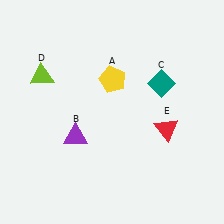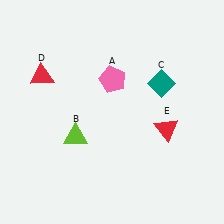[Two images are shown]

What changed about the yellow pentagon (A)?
In Image 1, A is yellow. In Image 2, it changed to pink.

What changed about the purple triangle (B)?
In Image 1, B is purple. In Image 2, it changed to lime.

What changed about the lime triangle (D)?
In Image 1, D is lime. In Image 2, it changed to red.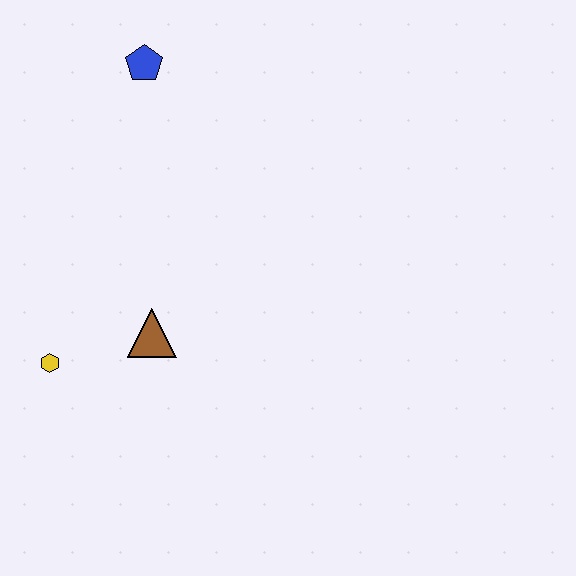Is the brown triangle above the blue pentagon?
No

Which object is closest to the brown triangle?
The yellow hexagon is closest to the brown triangle.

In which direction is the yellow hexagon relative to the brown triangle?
The yellow hexagon is to the left of the brown triangle.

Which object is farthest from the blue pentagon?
The yellow hexagon is farthest from the blue pentagon.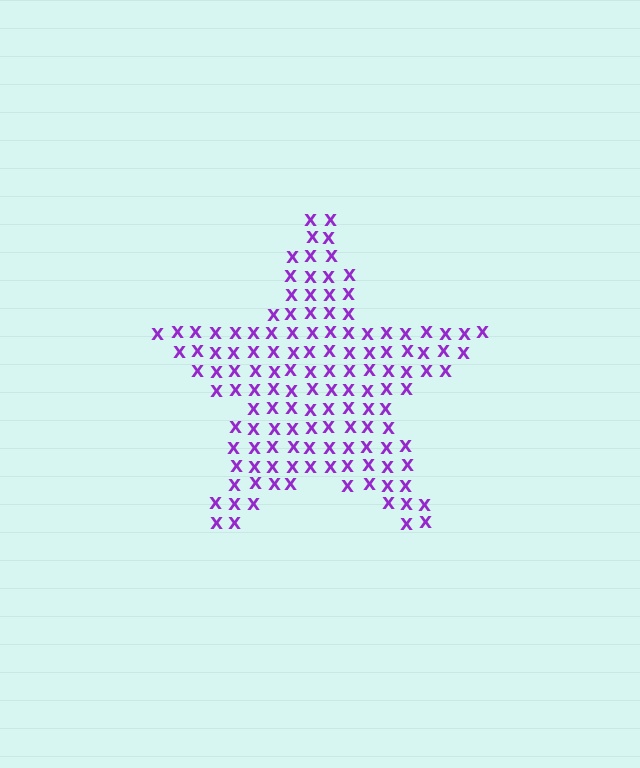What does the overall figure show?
The overall figure shows a star.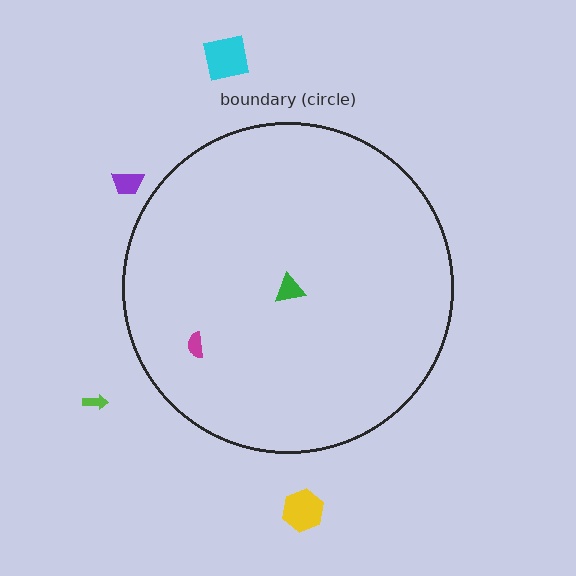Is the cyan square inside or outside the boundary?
Outside.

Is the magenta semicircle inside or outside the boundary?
Inside.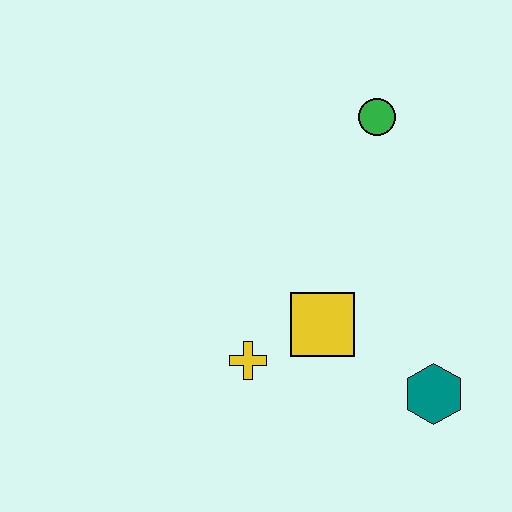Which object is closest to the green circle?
The yellow square is closest to the green circle.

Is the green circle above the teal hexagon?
Yes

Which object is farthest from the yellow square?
The green circle is farthest from the yellow square.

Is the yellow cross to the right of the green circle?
No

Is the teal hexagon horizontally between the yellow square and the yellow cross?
No